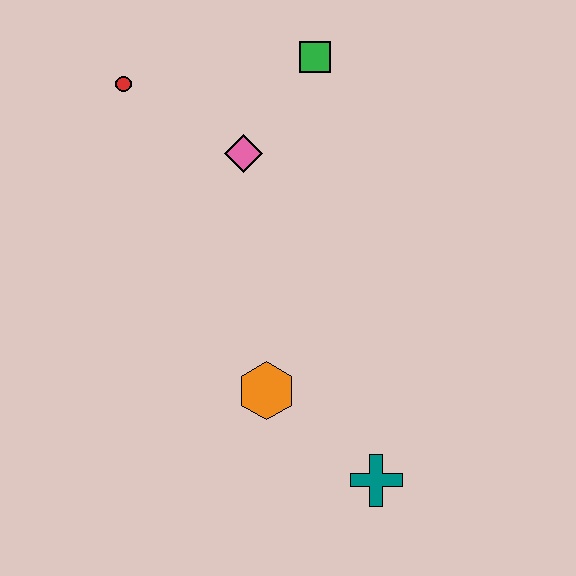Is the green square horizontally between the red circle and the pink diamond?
No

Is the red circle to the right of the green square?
No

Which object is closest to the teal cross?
The orange hexagon is closest to the teal cross.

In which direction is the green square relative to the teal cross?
The green square is above the teal cross.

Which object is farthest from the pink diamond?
The teal cross is farthest from the pink diamond.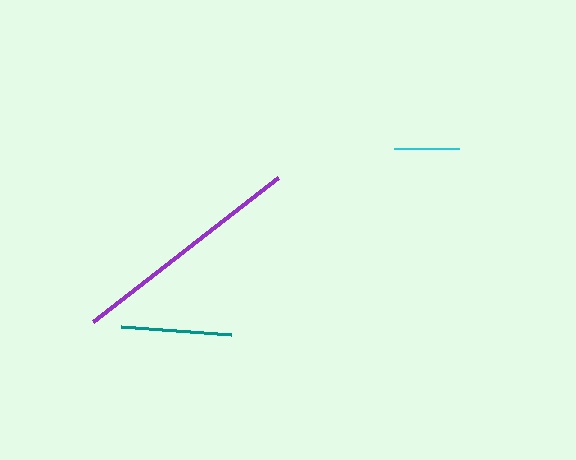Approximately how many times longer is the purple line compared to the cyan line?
The purple line is approximately 3.6 times the length of the cyan line.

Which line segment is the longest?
The purple line is the longest at approximately 234 pixels.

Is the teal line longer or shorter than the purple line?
The purple line is longer than the teal line.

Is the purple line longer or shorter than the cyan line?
The purple line is longer than the cyan line.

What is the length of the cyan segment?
The cyan segment is approximately 65 pixels long.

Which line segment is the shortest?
The cyan line is the shortest at approximately 65 pixels.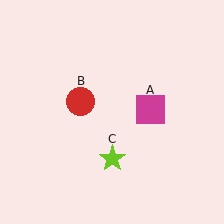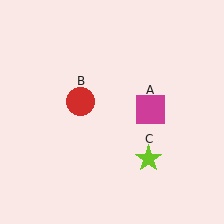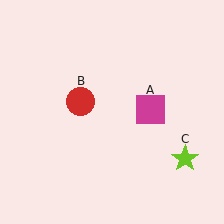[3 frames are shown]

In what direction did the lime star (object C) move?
The lime star (object C) moved right.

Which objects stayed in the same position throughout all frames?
Magenta square (object A) and red circle (object B) remained stationary.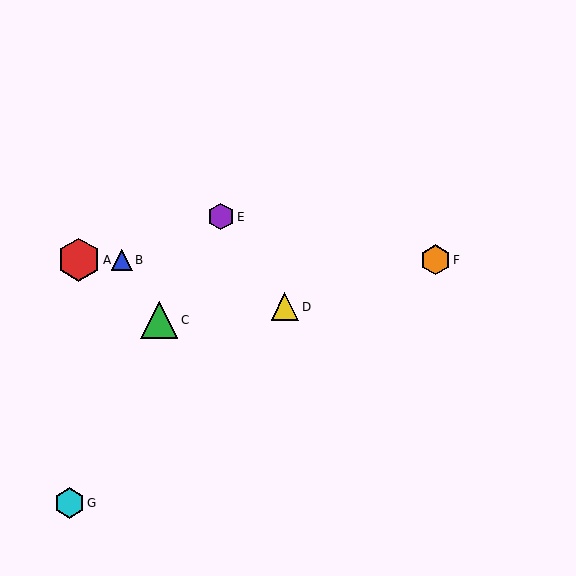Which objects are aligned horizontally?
Objects A, B, F are aligned horizontally.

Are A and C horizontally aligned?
No, A is at y≈260 and C is at y≈320.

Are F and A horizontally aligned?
Yes, both are at y≈260.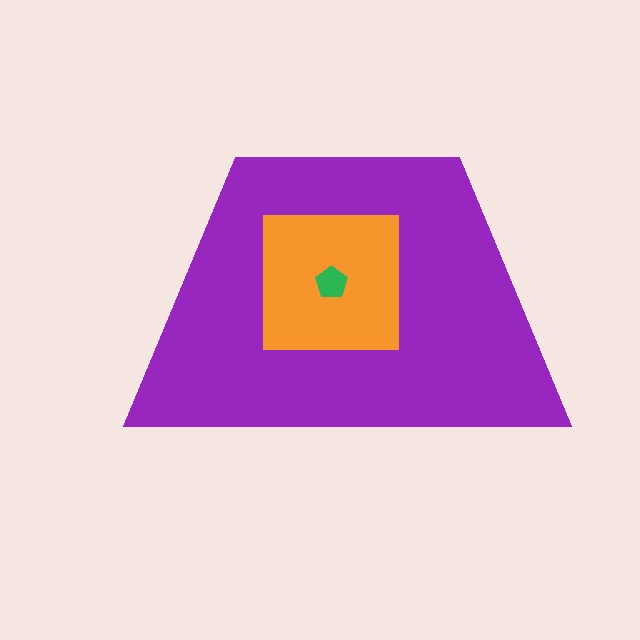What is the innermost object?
The green pentagon.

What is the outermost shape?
The purple trapezoid.